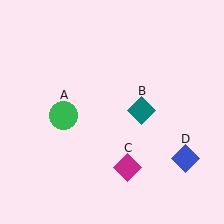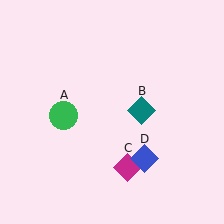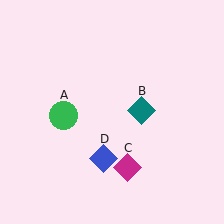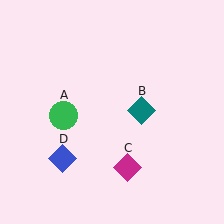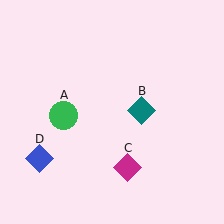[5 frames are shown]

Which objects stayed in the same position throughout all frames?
Green circle (object A) and teal diamond (object B) and magenta diamond (object C) remained stationary.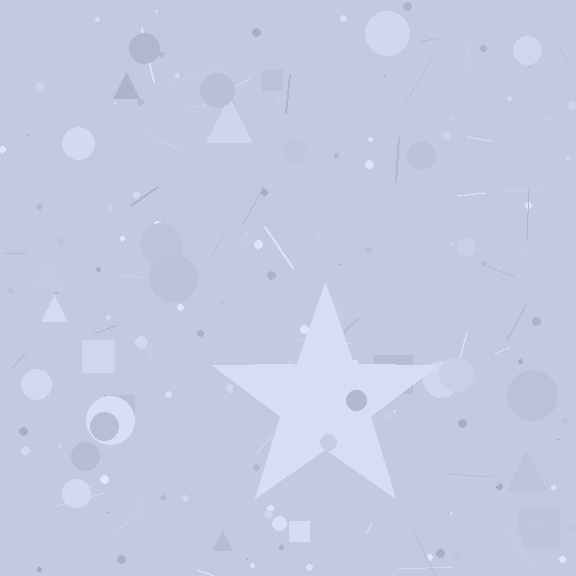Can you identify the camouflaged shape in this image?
The camouflaged shape is a star.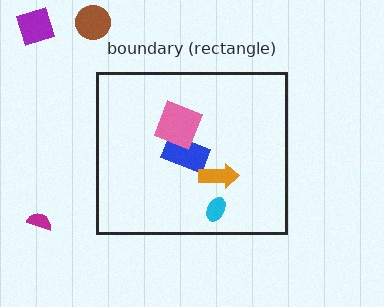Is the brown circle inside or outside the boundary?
Outside.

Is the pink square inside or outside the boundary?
Inside.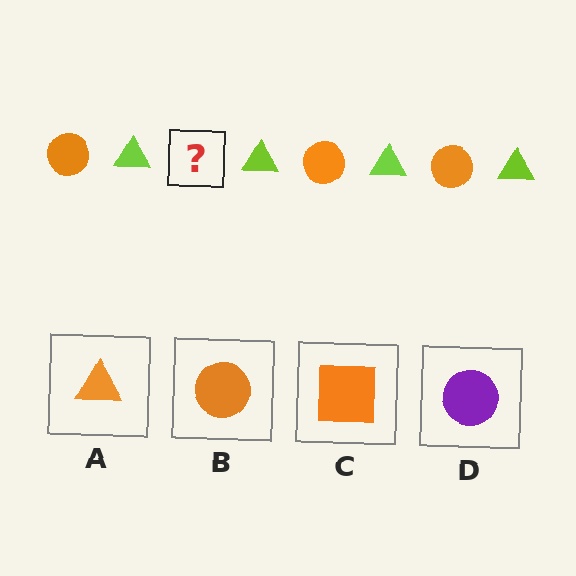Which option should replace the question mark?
Option B.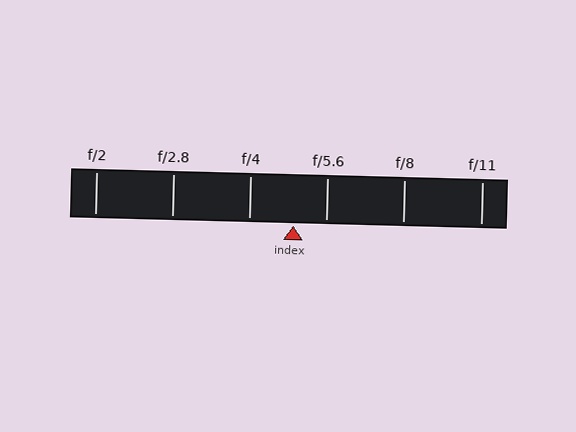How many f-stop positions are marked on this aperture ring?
There are 6 f-stop positions marked.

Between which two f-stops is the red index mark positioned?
The index mark is between f/4 and f/5.6.